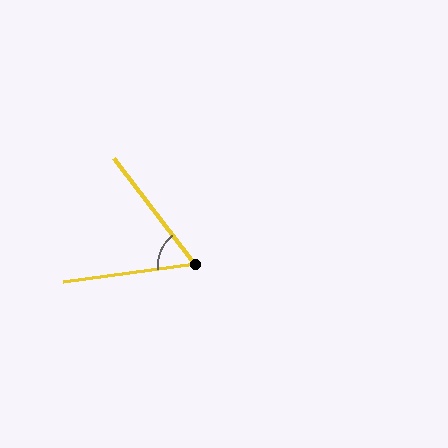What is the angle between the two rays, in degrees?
Approximately 60 degrees.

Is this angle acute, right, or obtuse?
It is acute.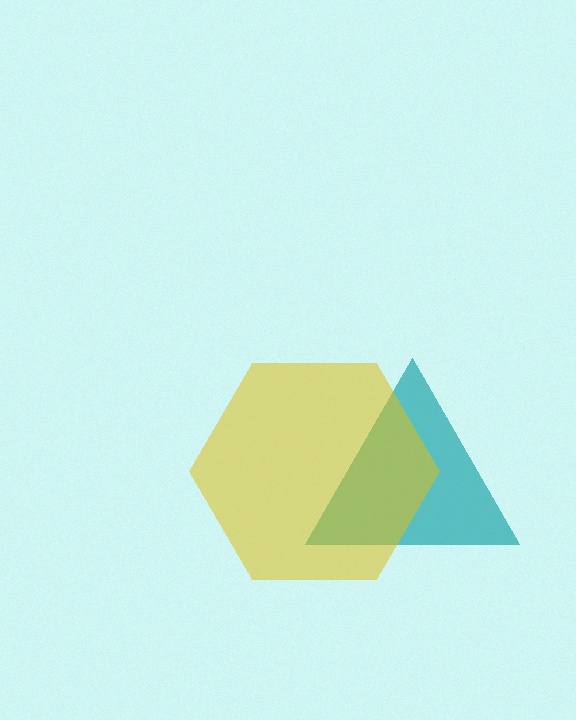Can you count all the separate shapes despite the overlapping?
Yes, there are 2 separate shapes.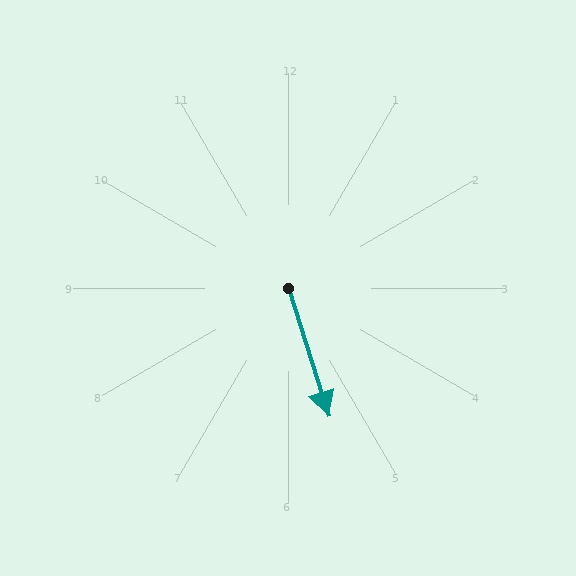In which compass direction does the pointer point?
South.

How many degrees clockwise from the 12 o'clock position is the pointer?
Approximately 162 degrees.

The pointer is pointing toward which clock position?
Roughly 5 o'clock.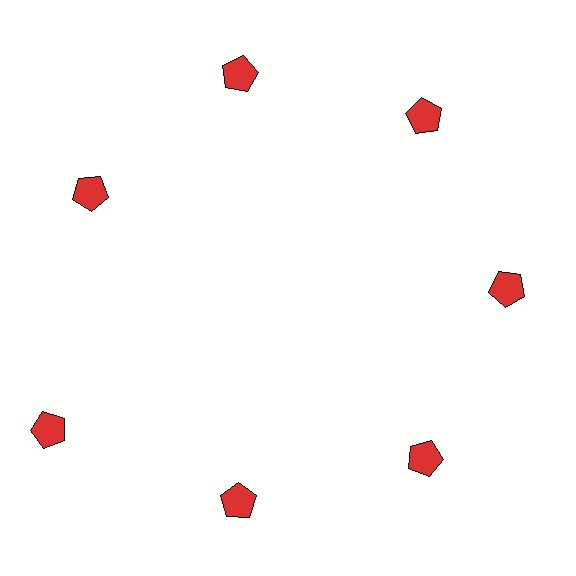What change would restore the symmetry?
The symmetry would be restored by moving it inward, back onto the ring so that all 7 pentagons sit at equal angles and equal distance from the center.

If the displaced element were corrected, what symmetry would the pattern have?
It would have 7-fold rotational symmetry — the pattern would map onto itself every 51 degrees.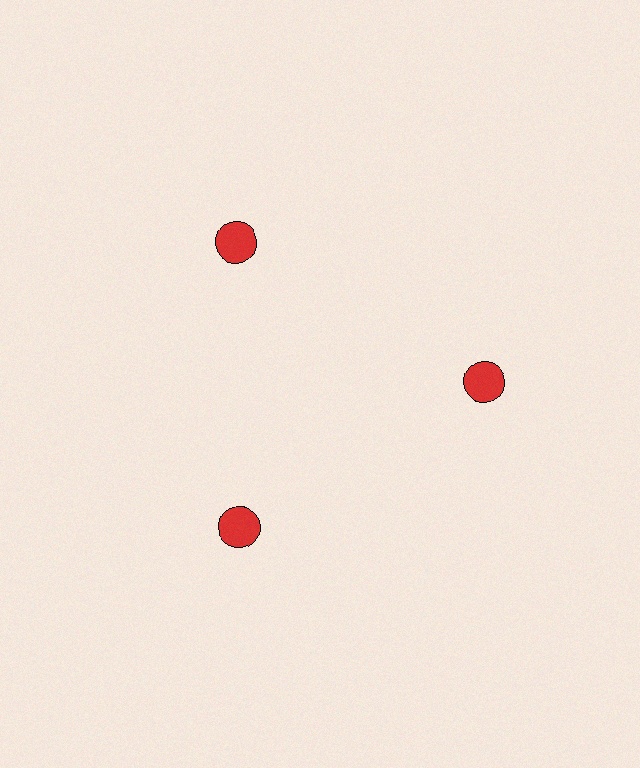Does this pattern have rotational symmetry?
Yes, this pattern has 3-fold rotational symmetry. It looks the same after rotating 120 degrees around the center.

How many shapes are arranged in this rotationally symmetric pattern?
There are 3 shapes, arranged in 3 groups of 1.